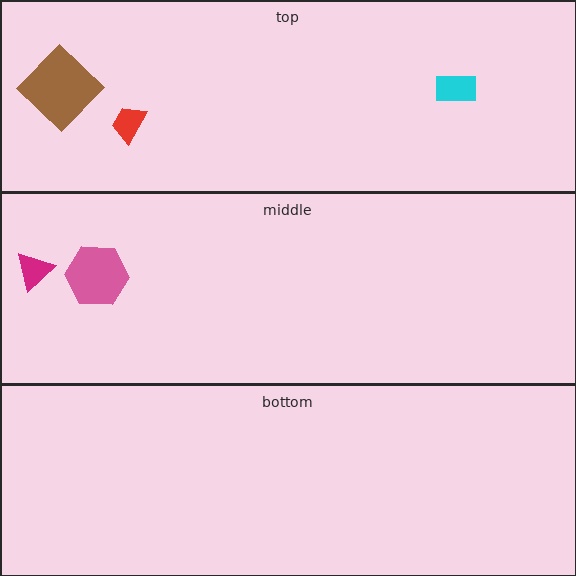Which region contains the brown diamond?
The top region.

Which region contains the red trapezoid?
The top region.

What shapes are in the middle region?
The pink hexagon, the magenta triangle.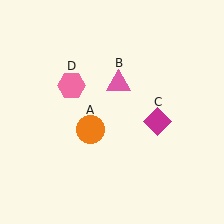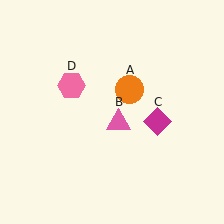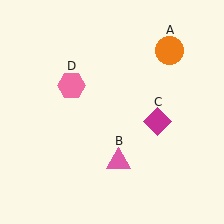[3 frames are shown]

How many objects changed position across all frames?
2 objects changed position: orange circle (object A), pink triangle (object B).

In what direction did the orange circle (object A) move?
The orange circle (object A) moved up and to the right.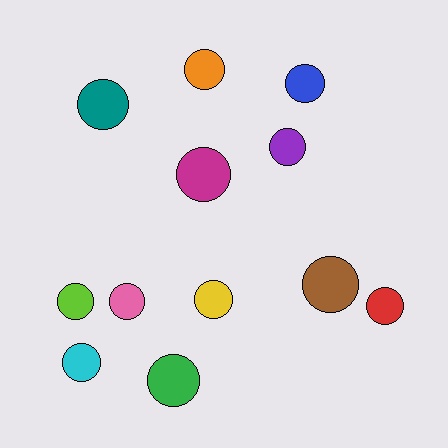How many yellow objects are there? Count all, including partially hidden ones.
There is 1 yellow object.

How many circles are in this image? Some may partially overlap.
There are 12 circles.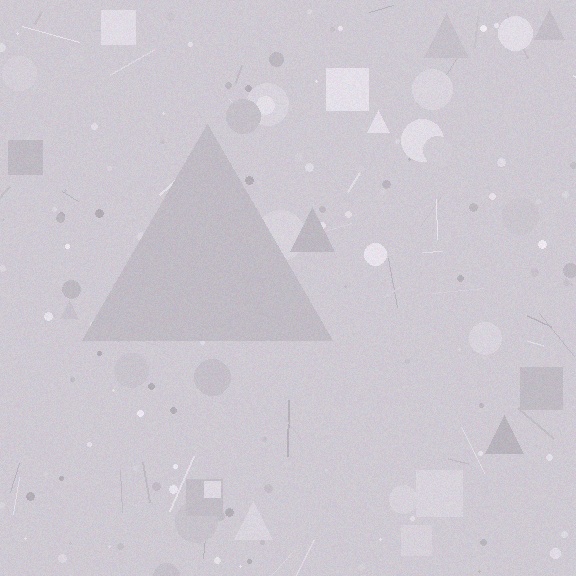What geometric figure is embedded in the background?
A triangle is embedded in the background.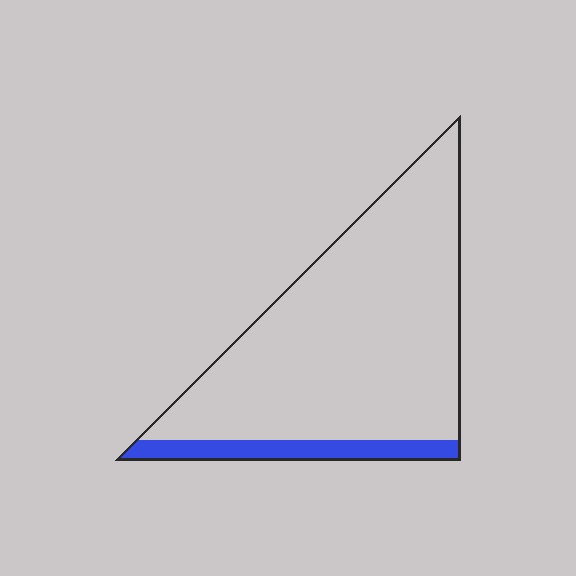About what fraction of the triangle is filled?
About one eighth (1/8).